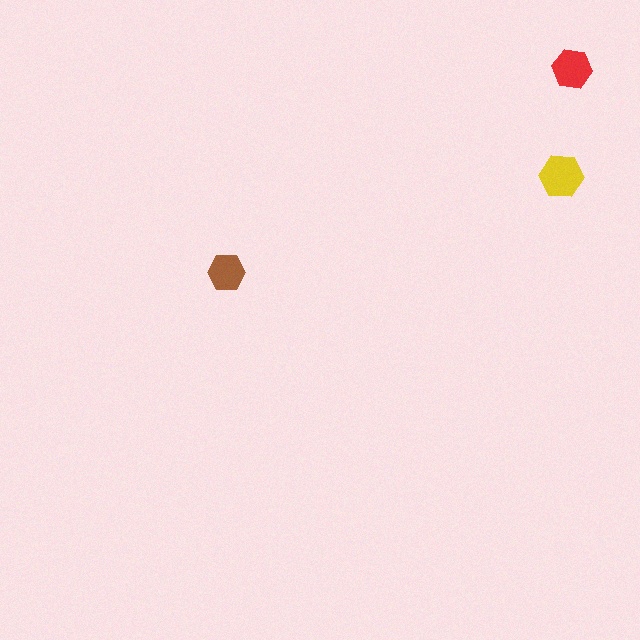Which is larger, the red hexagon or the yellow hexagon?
The yellow one.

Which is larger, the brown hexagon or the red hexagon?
The red one.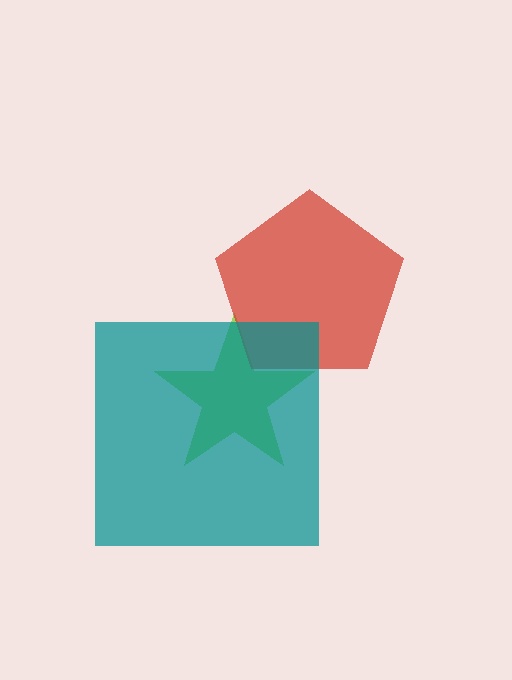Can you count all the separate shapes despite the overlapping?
Yes, there are 3 separate shapes.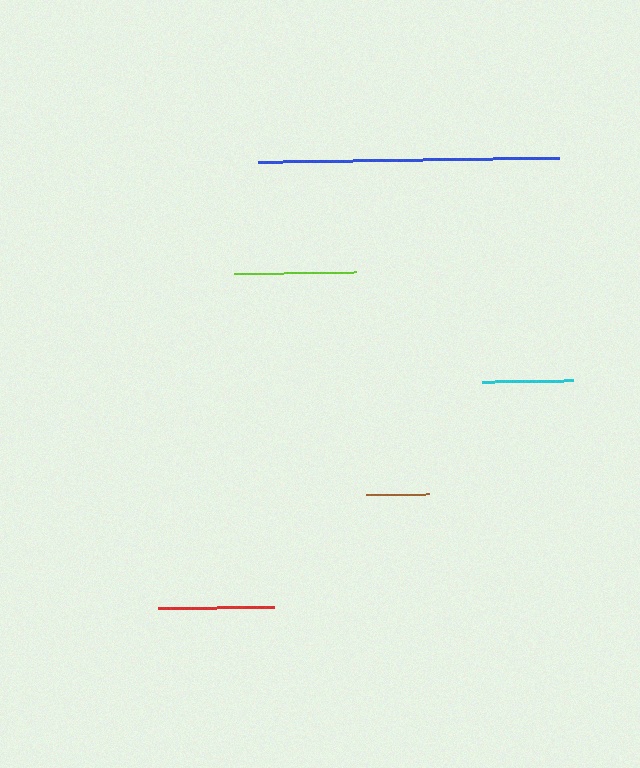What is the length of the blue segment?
The blue segment is approximately 301 pixels long.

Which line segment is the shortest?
The brown line is the shortest at approximately 62 pixels.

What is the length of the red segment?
The red segment is approximately 116 pixels long.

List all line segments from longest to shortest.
From longest to shortest: blue, lime, red, cyan, brown.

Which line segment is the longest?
The blue line is the longest at approximately 301 pixels.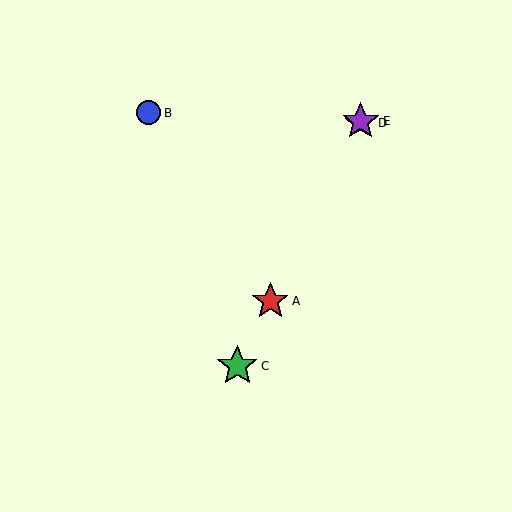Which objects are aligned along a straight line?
Objects A, C, D, E are aligned along a straight line.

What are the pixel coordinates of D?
Object D is at (360, 123).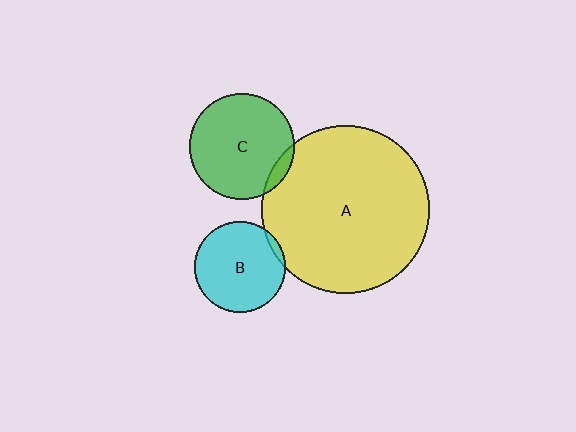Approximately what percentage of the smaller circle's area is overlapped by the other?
Approximately 5%.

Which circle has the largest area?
Circle A (yellow).